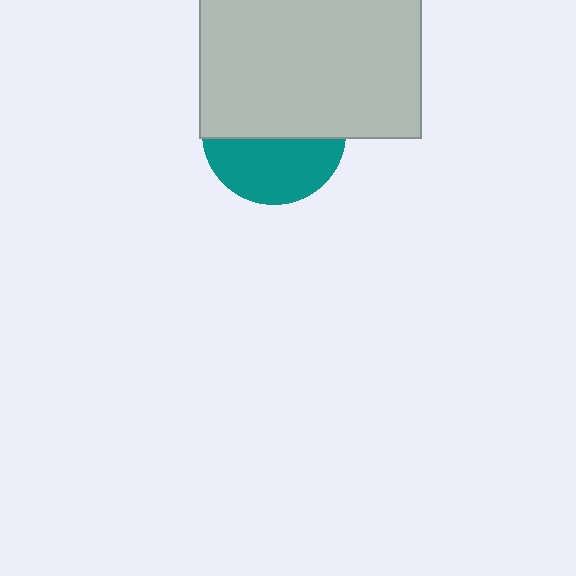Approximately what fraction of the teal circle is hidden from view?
Roughly 56% of the teal circle is hidden behind the light gray rectangle.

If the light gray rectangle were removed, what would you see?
You would see the complete teal circle.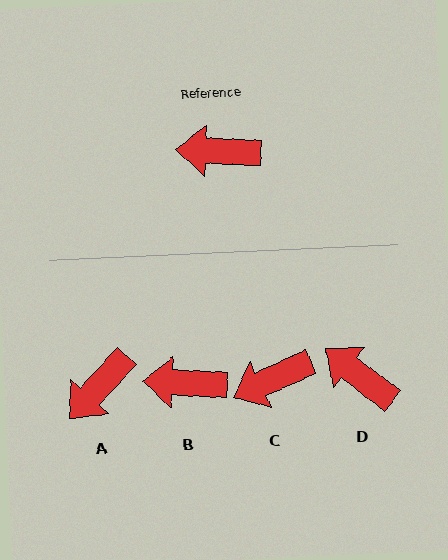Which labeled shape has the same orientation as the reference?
B.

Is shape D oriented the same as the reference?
No, it is off by about 35 degrees.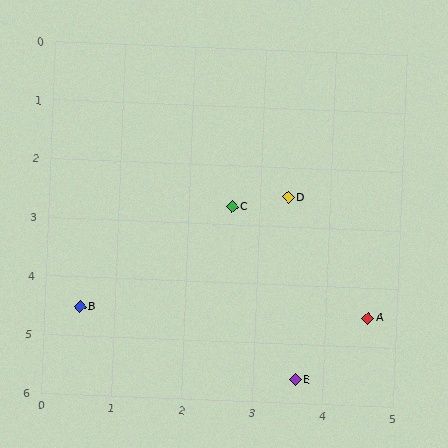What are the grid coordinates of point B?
Point B is at approximately (0.5, 4.5).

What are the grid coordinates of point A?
Point A is at approximately (4.6, 4.5).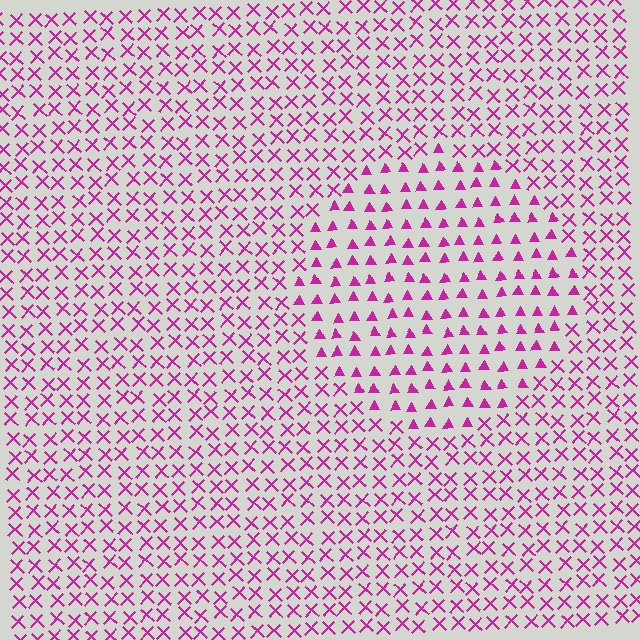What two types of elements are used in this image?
The image uses triangles inside the circle region and X marks outside it.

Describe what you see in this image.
The image is filled with small magenta elements arranged in a uniform grid. A circle-shaped region contains triangles, while the surrounding area contains X marks. The boundary is defined purely by the change in element shape.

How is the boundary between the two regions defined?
The boundary is defined by a change in element shape: triangles inside vs. X marks outside. All elements share the same color and spacing.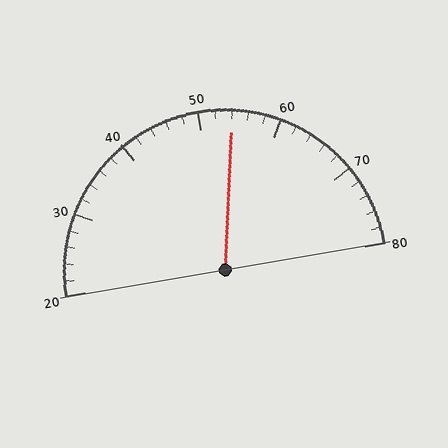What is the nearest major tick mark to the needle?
The nearest major tick mark is 50.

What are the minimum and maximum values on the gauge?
The gauge ranges from 20 to 80.